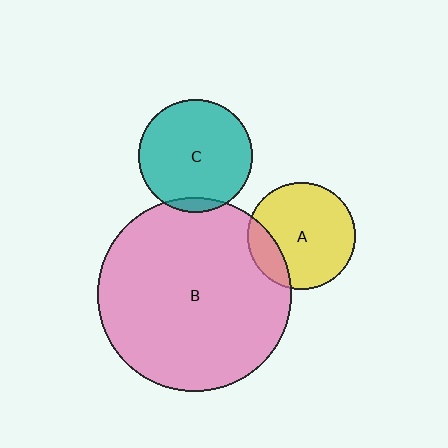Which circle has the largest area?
Circle B (pink).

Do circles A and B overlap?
Yes.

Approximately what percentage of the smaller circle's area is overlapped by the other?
Approximately 20%.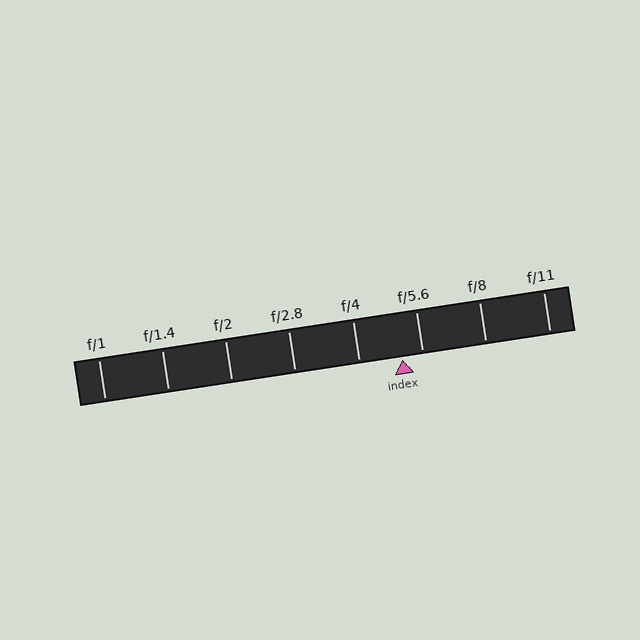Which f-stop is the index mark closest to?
The index mark is closest to f/5.6.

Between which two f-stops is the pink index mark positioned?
The index mark is between f/4 and f/5.6.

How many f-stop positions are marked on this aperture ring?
There are 8 f-stop positions marked.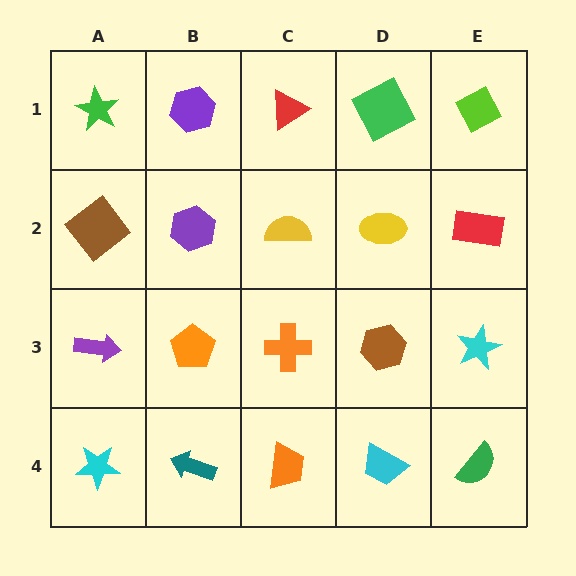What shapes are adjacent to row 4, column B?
An orange pentagon (row 3, column B), a cyan star (row 4, column A), an orange trapezoid (row 4, column C).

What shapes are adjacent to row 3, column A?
A brown diamond (row 2, column A), a cyan star (row 4, column A), an orange pentagon (row 3, column B).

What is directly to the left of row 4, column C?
A teal arrow.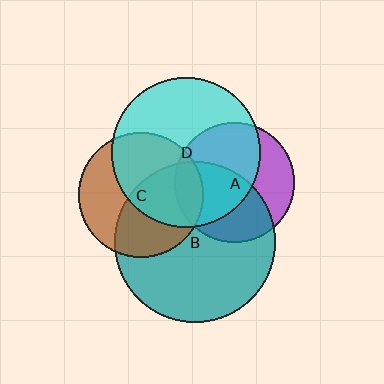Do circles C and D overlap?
Yes.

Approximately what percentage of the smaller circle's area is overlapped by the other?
Approximately 55%.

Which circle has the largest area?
Circle B (teal).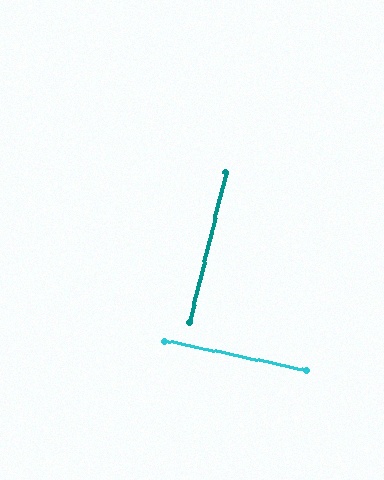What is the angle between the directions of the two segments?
Approximately 88 degrees.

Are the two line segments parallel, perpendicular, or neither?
Perpendicular — they meet at approximately 88°.